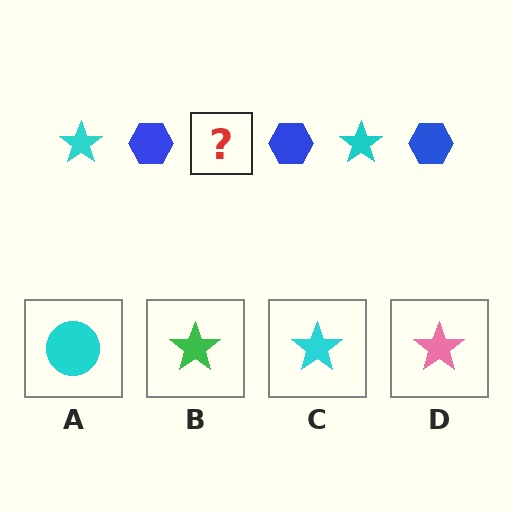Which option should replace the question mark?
Option C.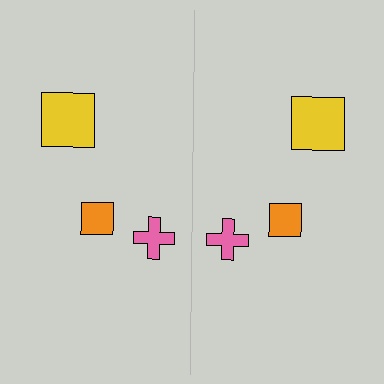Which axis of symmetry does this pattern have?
The pattern has a vertical axis of symmetry running through the center of the image.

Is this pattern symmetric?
Yes, this pattern has bilateral (reflection) symmetry.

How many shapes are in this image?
There are 6 shapes in this image.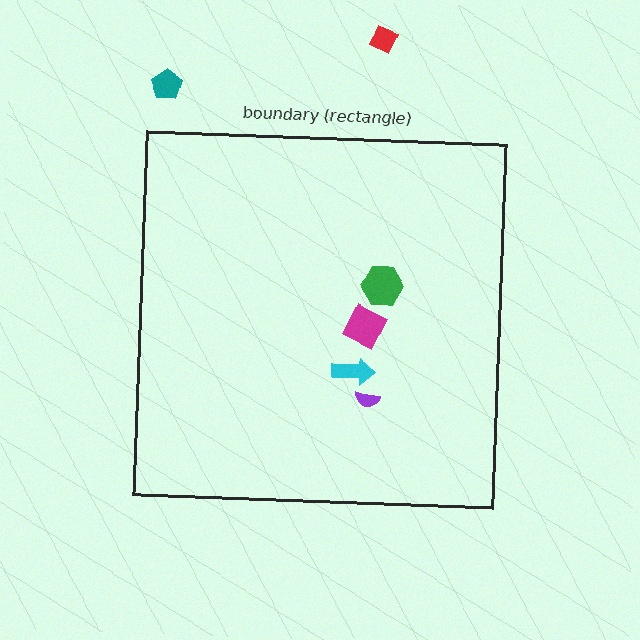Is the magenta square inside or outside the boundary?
Inside.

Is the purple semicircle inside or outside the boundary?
Inside.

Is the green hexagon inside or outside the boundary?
Inside.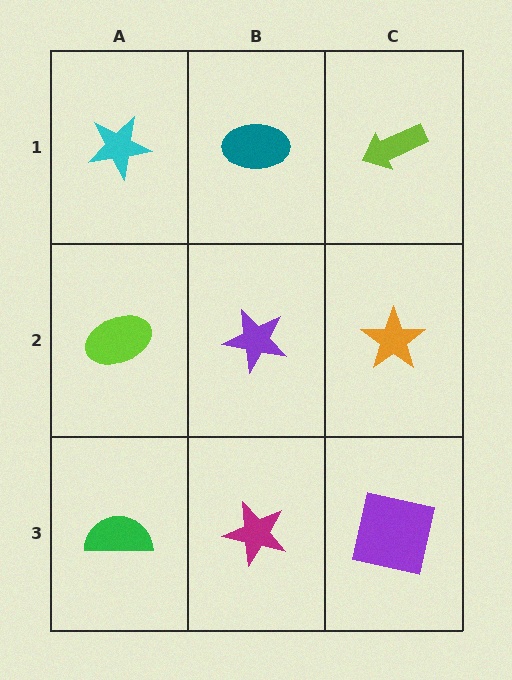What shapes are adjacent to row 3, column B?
A purple star (row 2, column B), a green semicircle (row 3, column A), a purple square (row 3, column C).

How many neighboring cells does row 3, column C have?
2.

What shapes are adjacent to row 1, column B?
A purple star (row 2, column B), a cyan star (row 1, column A), a lime arrow (row 1, column C).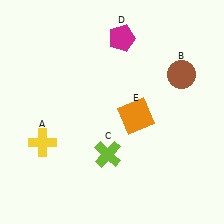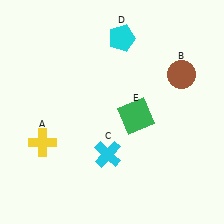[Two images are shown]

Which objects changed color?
C changed from lime to cyan. D changed from magenta to cyan. E changed from orange to green.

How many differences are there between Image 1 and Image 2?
There are 3 differences between the two images.